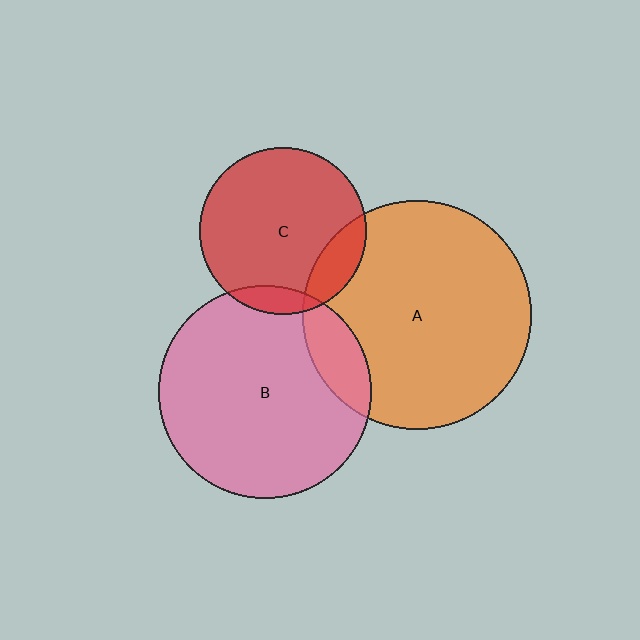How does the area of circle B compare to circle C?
Approximately 1.6 times.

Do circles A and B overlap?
Yes.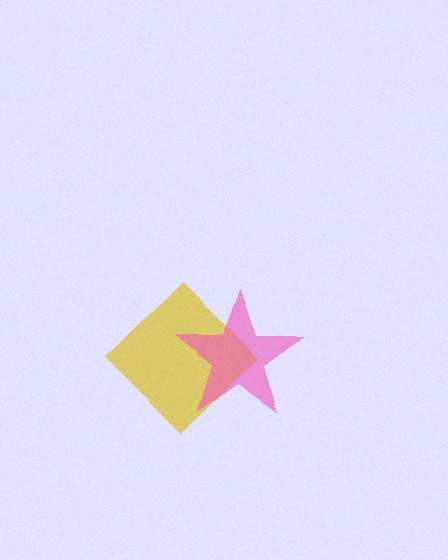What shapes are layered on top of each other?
The layered shapes are: a yellow diamond, a pink star.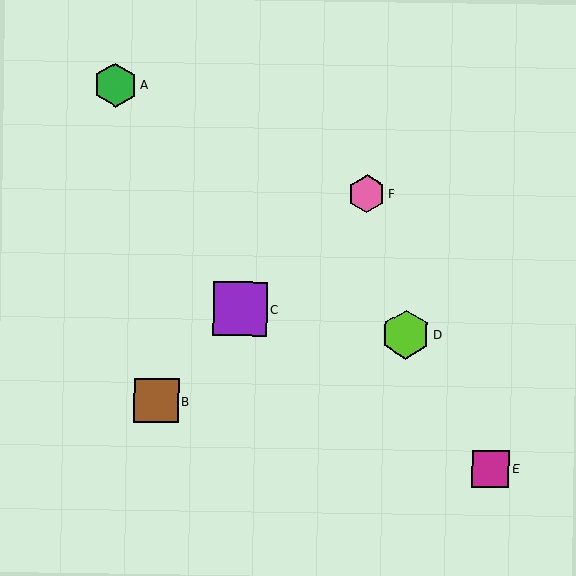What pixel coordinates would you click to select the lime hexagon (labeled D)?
Click at (406, 335) to select the lime hexagon D.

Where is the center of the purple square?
The center of the purple square is at (240, 309).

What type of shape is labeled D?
Shape D is a lime hexagon.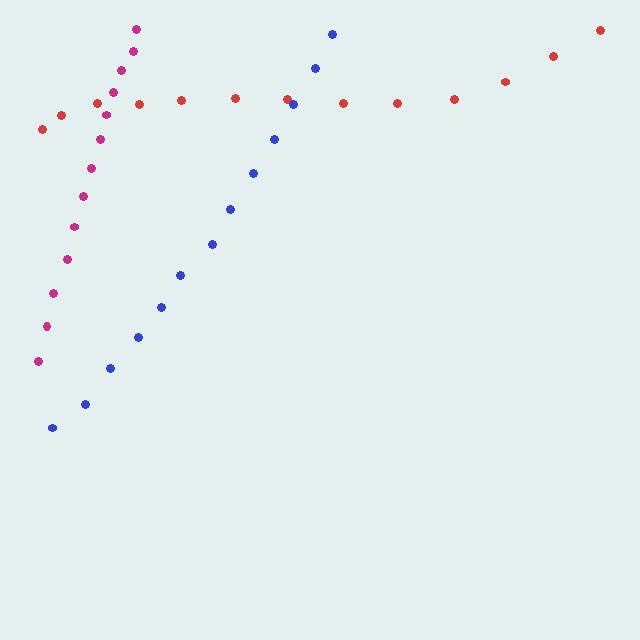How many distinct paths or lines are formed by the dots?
There are 3 distinct paths.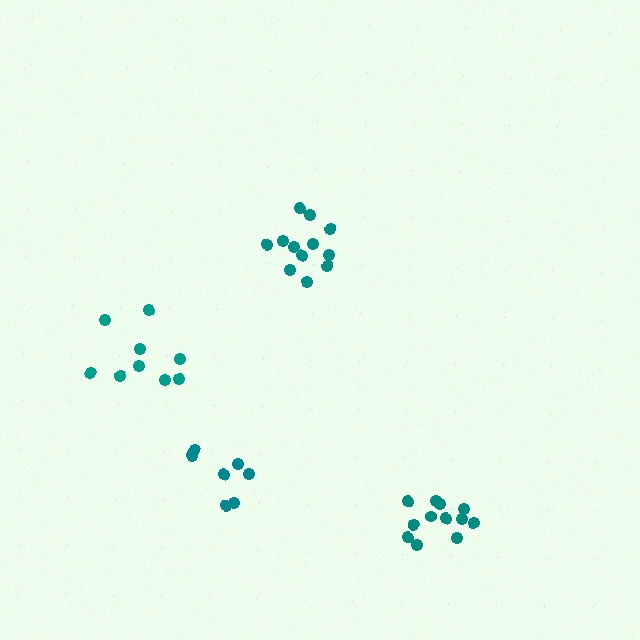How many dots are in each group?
Group 1: 12 dots, Group 2: 9 dots, Group 3: 12 dots, Group 4: 7 dots (40 total).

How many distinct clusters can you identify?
There are 4 distinct clusters.